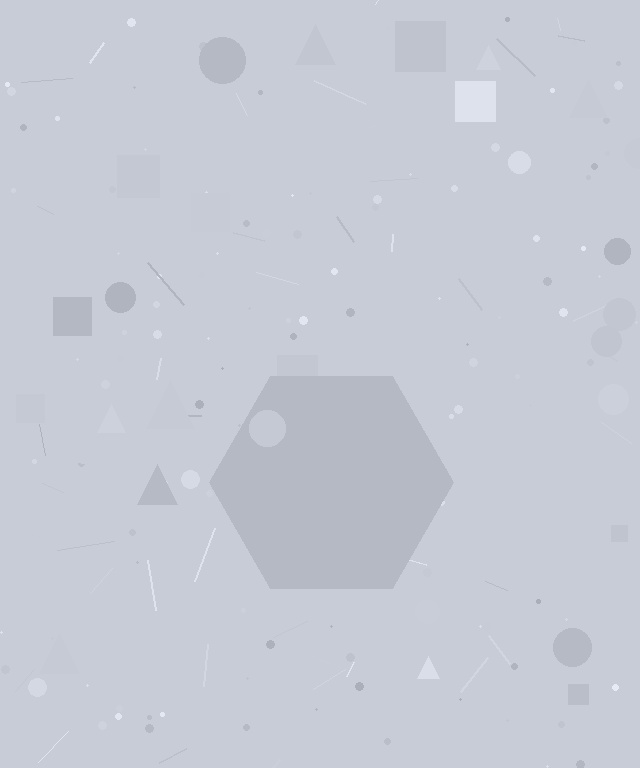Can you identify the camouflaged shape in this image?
The camouflaged shape is a hexagon.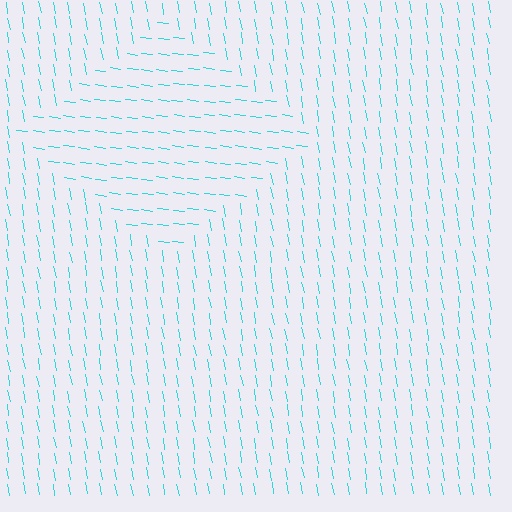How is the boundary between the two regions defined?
The boundary is defined purely by a change in line orientation (approximately 72 degrees difference). All lines are the same color and thickness.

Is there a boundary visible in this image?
Yes, there is a texture boundary formed by a change in line orientation.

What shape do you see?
I see a diamond.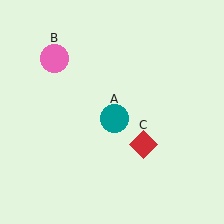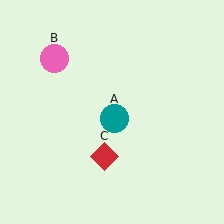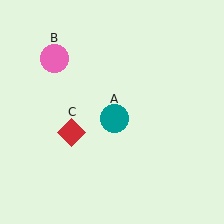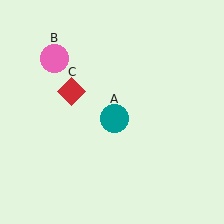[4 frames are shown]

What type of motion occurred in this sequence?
The red diamond (object C) rotated clockwise around the center of the scene.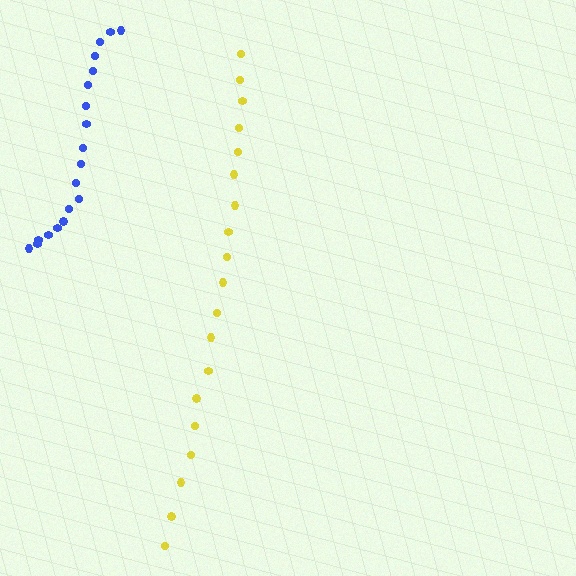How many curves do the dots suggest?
There are 2 distinct paths.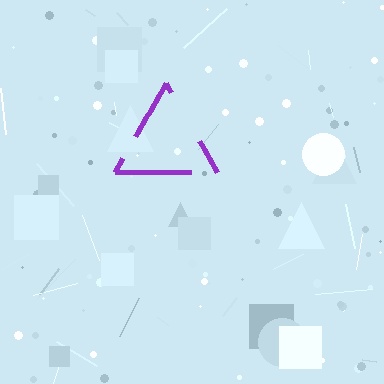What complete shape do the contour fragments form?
The contour fragments form a triangle.